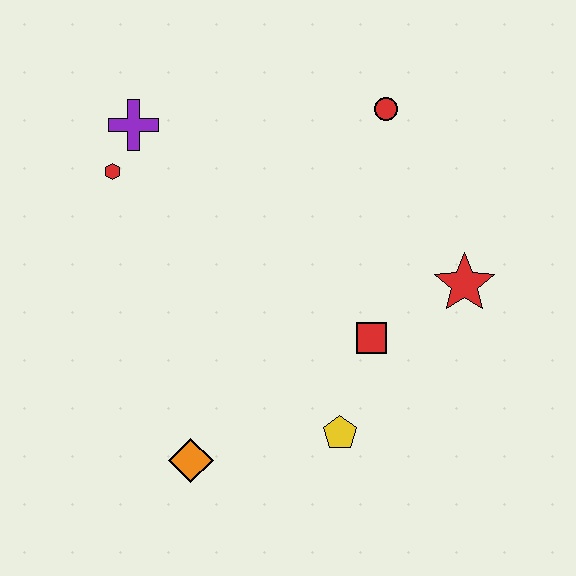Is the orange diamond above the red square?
No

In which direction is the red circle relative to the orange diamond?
The red circle is above the orange diamond.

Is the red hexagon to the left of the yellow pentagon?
Yes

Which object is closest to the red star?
The red square is closest to the red star.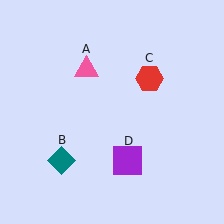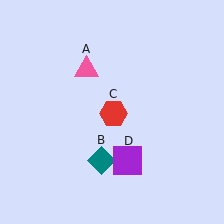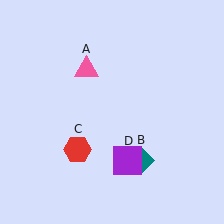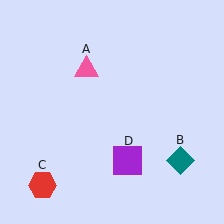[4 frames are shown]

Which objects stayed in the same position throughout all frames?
Pink triangle (object A) and purple square (object D) remained stationary.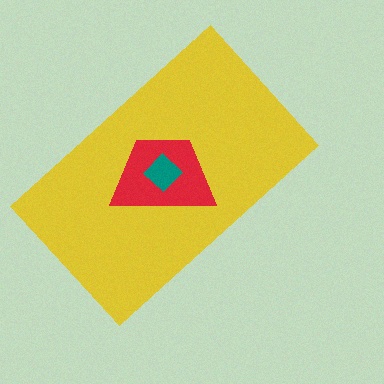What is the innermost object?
The teal diamond.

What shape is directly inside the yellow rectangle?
The red trapezoid.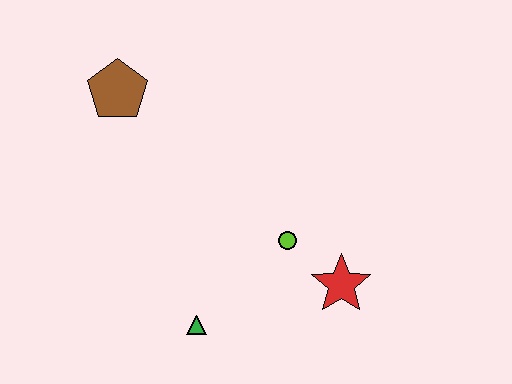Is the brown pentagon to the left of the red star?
Yes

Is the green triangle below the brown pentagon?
Yes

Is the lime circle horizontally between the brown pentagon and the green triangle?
No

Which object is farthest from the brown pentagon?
The red star is farthest from the brown pentagon.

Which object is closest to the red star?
The lime circle is closest to the red star.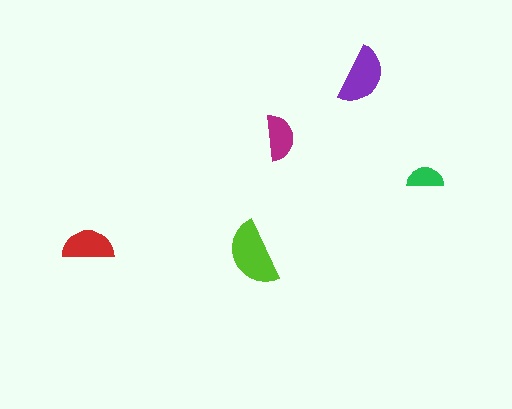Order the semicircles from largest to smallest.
the lime one, the purple one, the red one, the magenta one, the green one.